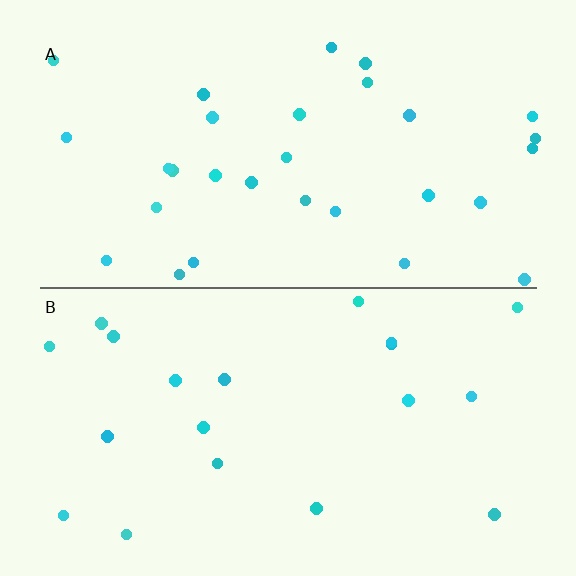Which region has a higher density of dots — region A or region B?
A (the top).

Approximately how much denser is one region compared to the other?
Approximately 1.5× — region A over region B.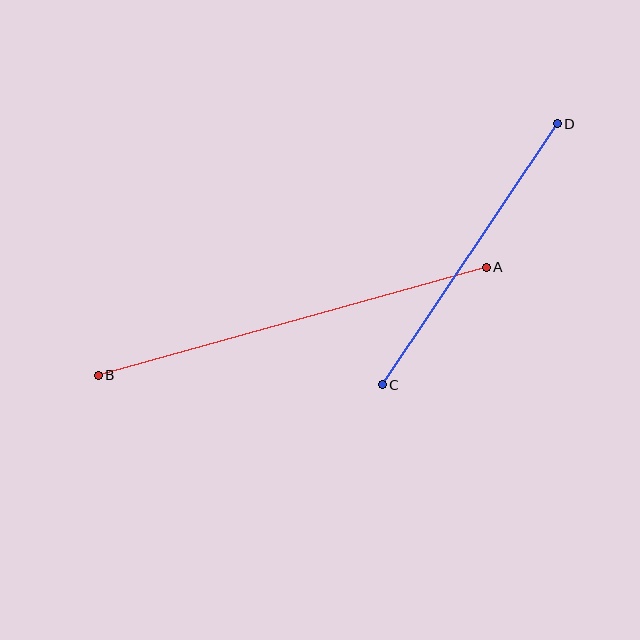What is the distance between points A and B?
The distance is approximately 403 pixels.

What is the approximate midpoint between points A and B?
The midpoint is at approximately (292, 321) pixels.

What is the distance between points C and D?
The distance is approximately 314 pixels.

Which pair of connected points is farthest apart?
Points A and B are farthest apart.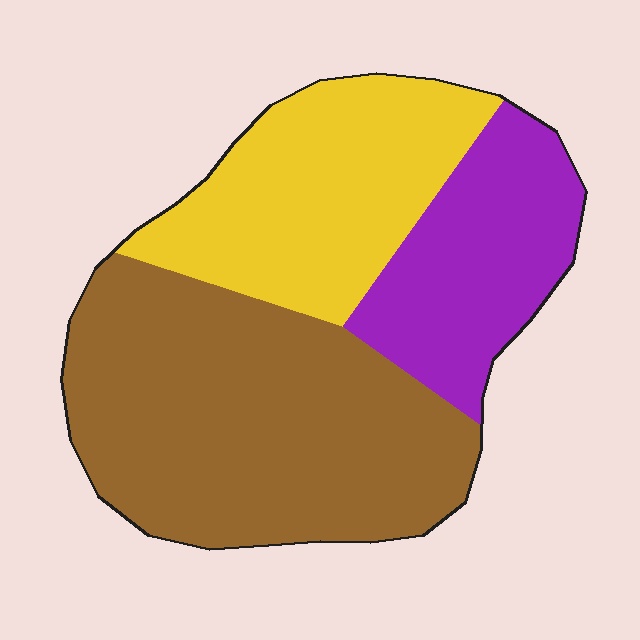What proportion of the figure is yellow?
Yellow covers around 30% of the figure.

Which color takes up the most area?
Brown, at roughly 50%.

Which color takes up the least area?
Purple, at roughly 20%.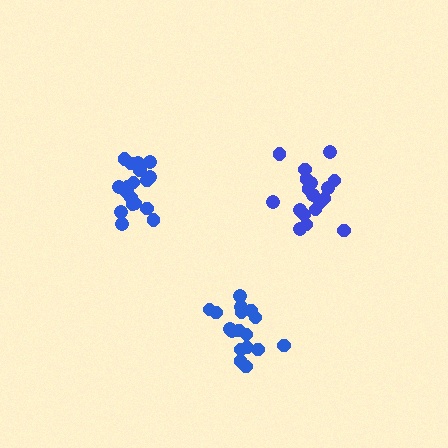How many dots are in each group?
Group 1: 18 dots, Group 2: 17 dots, Group 3: 20 dots (55 total).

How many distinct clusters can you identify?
There are 3 distinct clusters.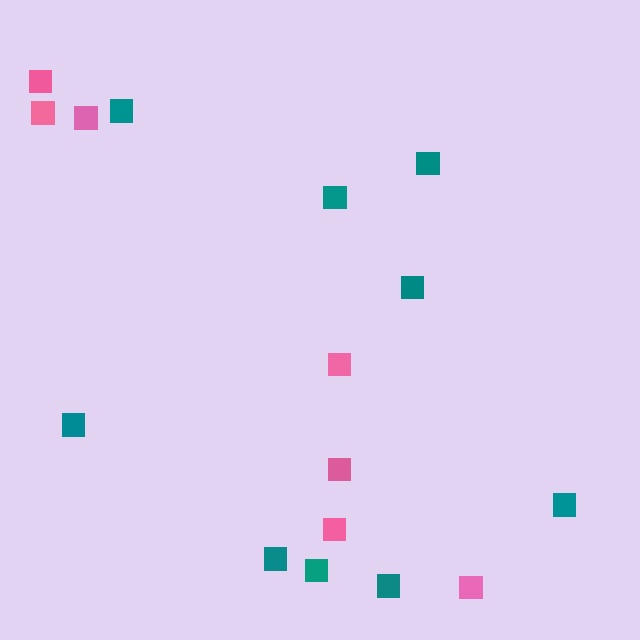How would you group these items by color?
There are 2 groups: one group of pink squares (7) and one group of teal squares (9).